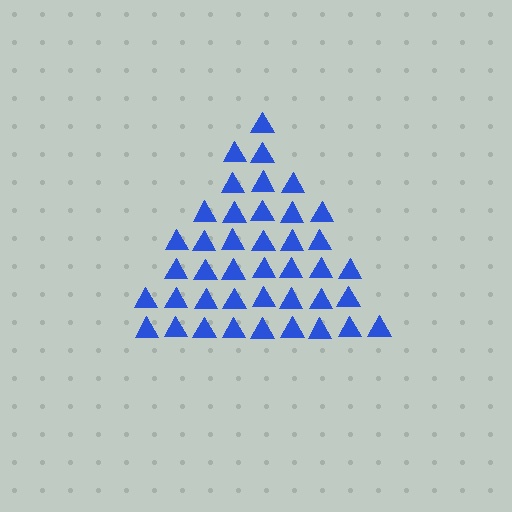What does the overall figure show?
The overall figure shows a triangle.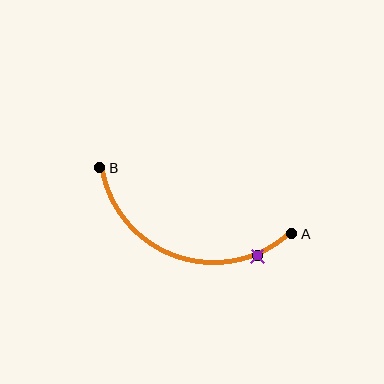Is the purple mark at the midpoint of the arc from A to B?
No. The purple mark lies on the arc but is closer to endpoint A. The arc midpoint would be at the point on the curve equidistant along the arc from both A and B.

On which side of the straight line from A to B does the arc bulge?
The arc bulges below the straight line connecting A and B.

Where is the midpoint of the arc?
The arc midpoint is the point on the curve farthest from the straight line joining A and B. It sits below that line.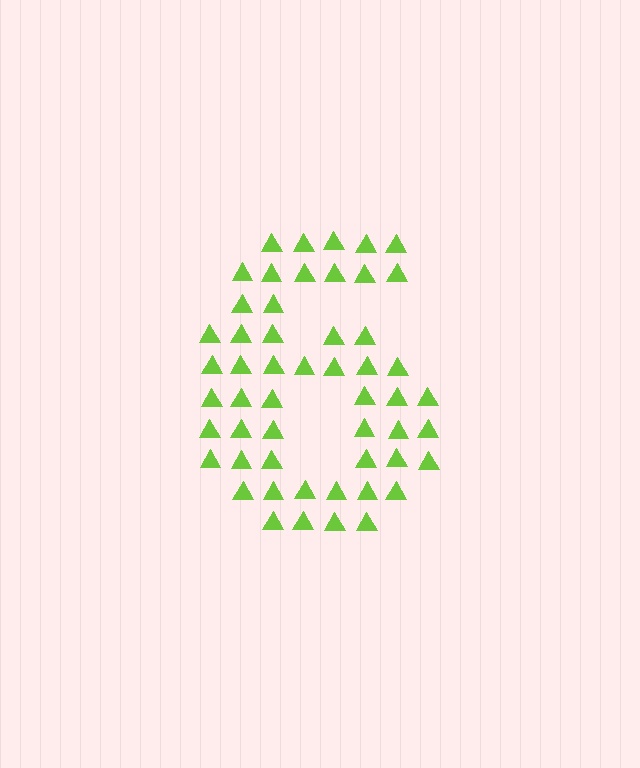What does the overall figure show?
The overall figure shows the digit 6.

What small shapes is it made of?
It is made of small triangles.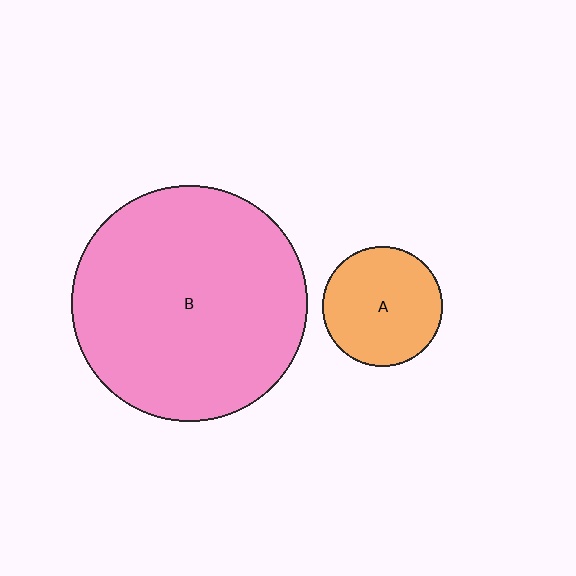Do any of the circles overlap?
No, none of the circles overlap.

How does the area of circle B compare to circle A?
Approximately 3.9 times.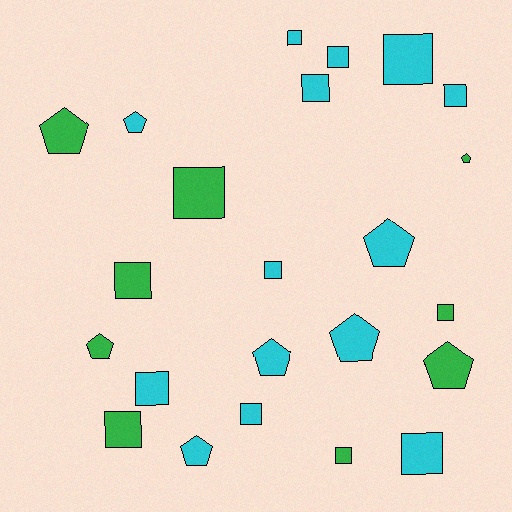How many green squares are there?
There are 5 green squares.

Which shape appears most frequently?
Square, with 14 objects.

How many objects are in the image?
There are 23 objects.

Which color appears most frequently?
Cyan, with 14 objects.